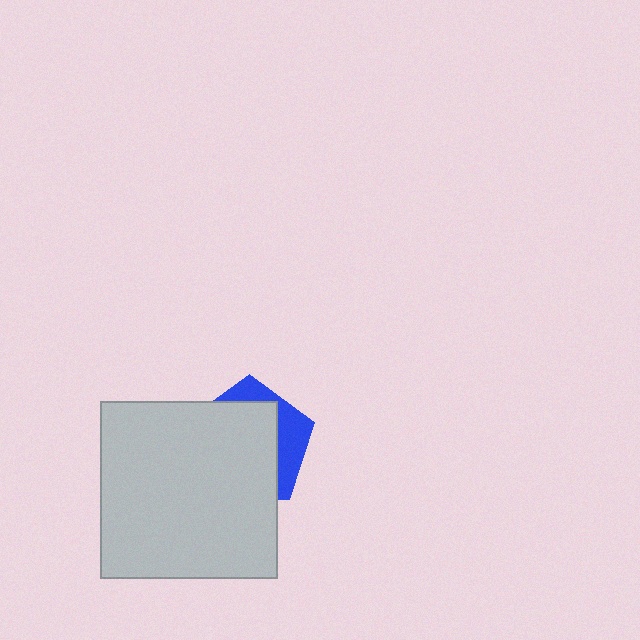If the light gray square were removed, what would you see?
You would see the complete blue pentagon.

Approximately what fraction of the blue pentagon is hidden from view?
Roughly 70% of the blue pentagon is hidden behind the light gray square.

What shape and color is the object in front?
The object in front is a light gray square.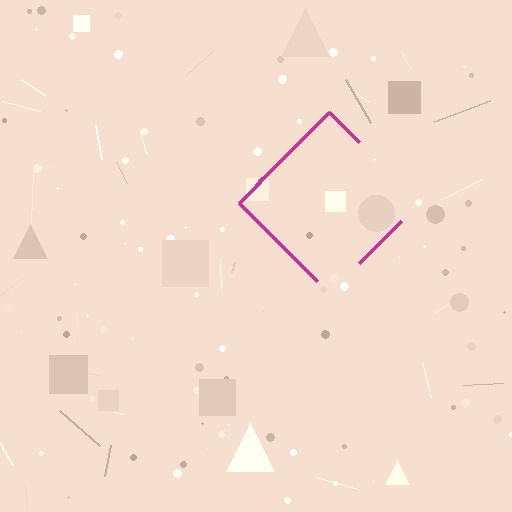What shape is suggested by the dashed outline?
The dashed outline suggests a diamond.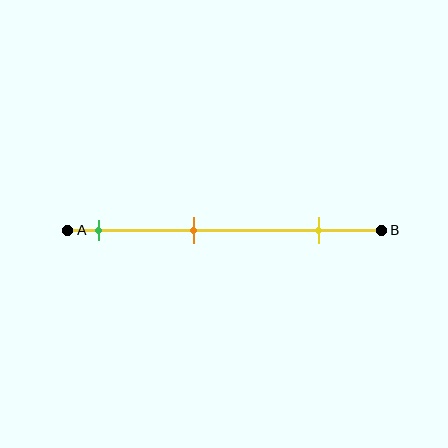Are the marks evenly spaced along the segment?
Yes, the marks are approximately evenly spaced.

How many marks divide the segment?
There are 3 marks dividing the segment.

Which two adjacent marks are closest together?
The green and orange marks are the closest adjacent pair.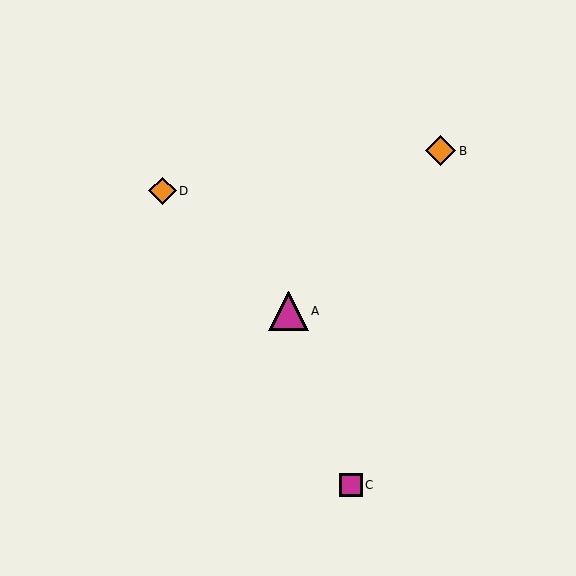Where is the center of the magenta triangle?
The center of the magenta triangle is at (288, 311).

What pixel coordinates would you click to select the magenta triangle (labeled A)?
Click at (288, 311) to select the magenta triangle A.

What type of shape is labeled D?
Shape D is an orange diamond.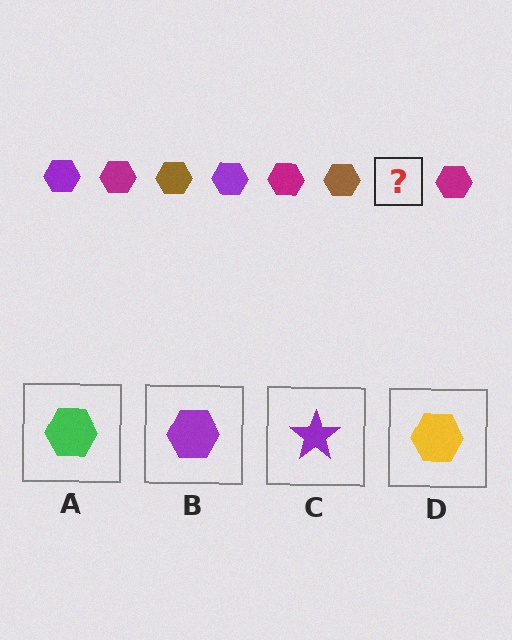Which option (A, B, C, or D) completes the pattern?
B.